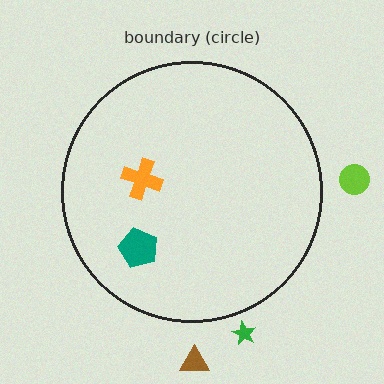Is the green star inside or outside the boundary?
Outside.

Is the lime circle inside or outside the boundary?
Outside.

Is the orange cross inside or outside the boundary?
Inside.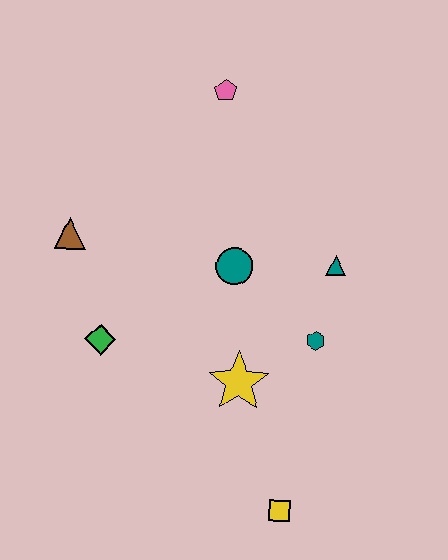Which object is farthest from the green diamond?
The pink pentagon is farthest from the green diamond.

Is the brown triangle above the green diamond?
Yes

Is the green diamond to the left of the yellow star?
Yes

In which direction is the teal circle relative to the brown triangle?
The teal circle is to the right of the brown triangle.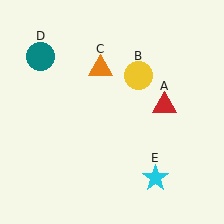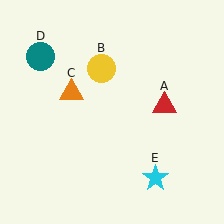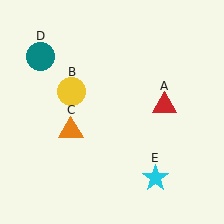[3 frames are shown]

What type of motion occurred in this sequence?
The yellow circle (object B), orange triangle (object C) rotated counterclockwise around the center of the scene.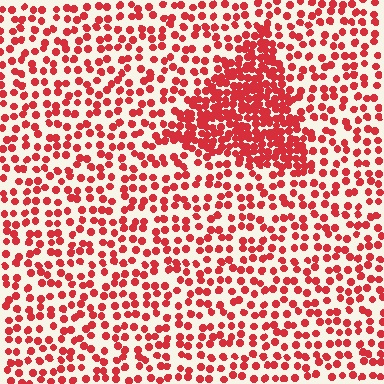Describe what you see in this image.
The image contains small red elements arranged at two different densities. A triangle-shaped region is visible where the elements are more densely packed than the surrounding area.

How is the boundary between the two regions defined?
The boundary is defined by a change in element density (approximately 2.4x ratio). All elements are the same color, size, and shape.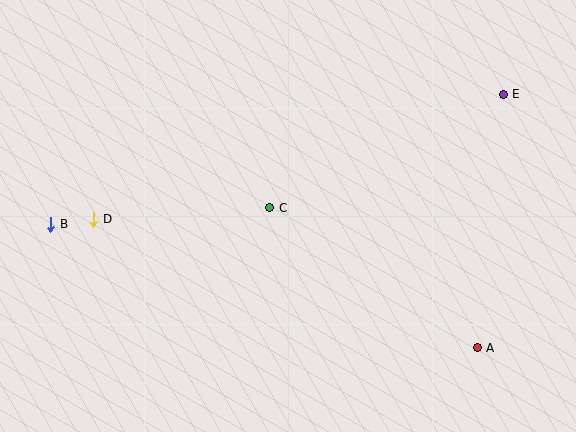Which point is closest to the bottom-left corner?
Point B is closest to the bottom-left corner.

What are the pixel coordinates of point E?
Point E is at (503, 94).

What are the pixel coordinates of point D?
Point D is at (94, 219).